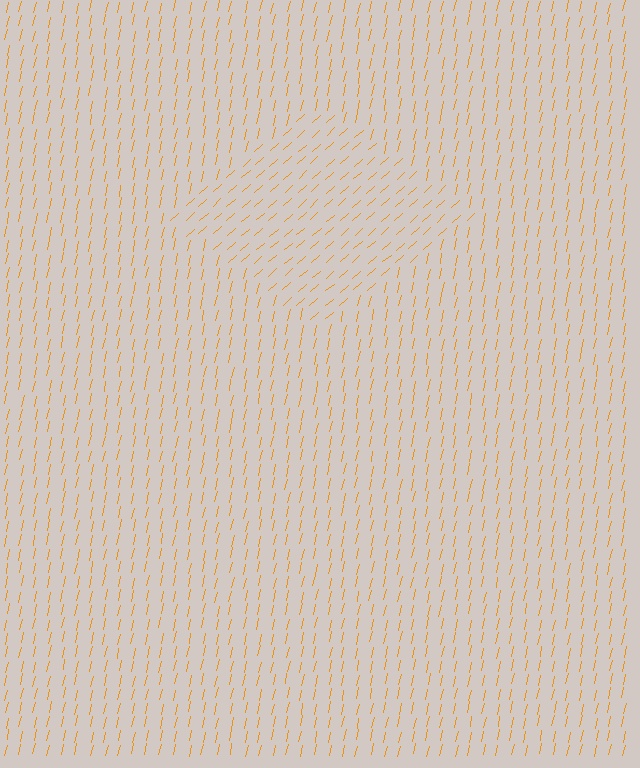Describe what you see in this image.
The image is filled with small orange line segments. A diamond region in the image has lines oriented differently from the surrounding lines, creating a visible texture boundary.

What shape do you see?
I see a diamond.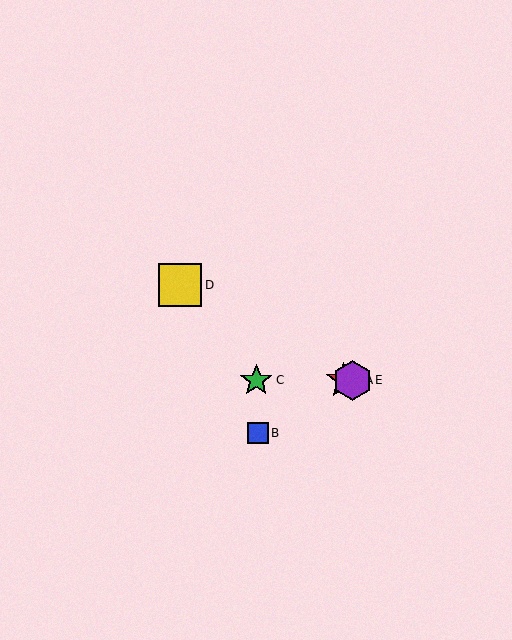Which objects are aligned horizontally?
Objects A, C, E are aligned horizontally.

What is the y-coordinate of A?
Object A is at y≈380.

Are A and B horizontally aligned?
No, A is at y≈380 and B is at y≈433.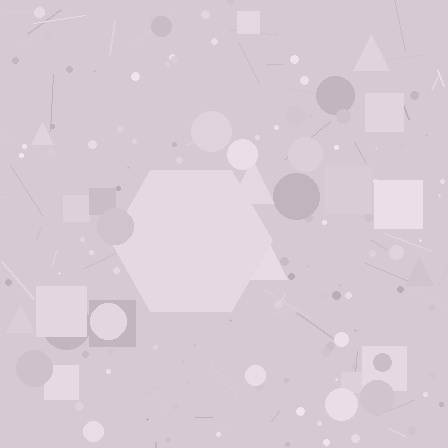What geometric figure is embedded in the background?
A hexagon is embedded in the background.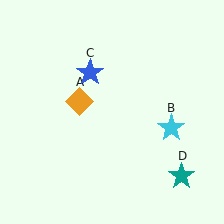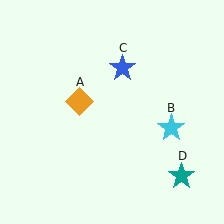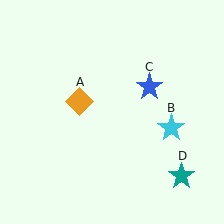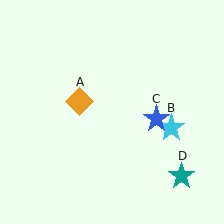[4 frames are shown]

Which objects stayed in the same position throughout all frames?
Orange diamond (object A) and cyan star (object B) and teal star (object D) remained stationary.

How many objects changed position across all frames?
1 object changed position: blue star (object C).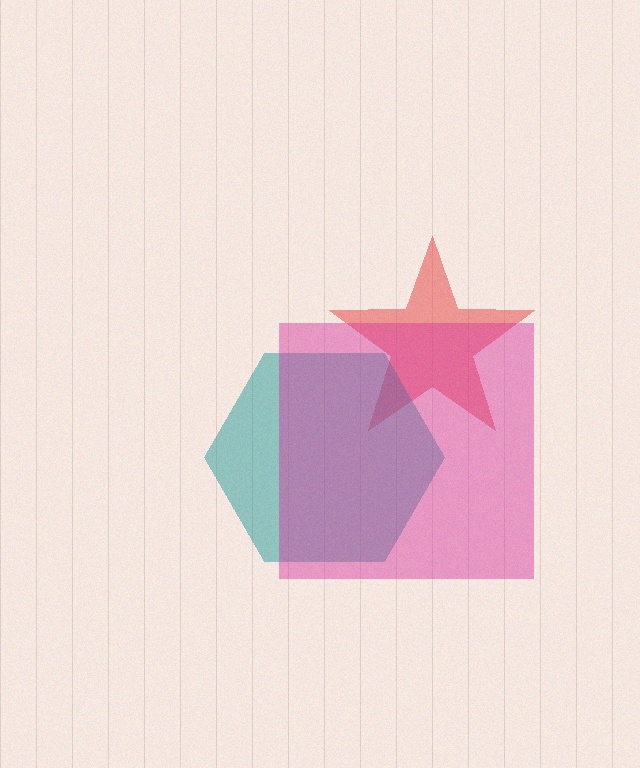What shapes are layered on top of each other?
The layered shapes are: a red star, a teal hexagon, a magenta square.